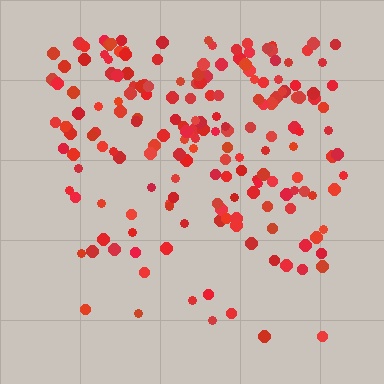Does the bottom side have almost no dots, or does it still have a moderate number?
Still a moderate number, just noticeably fewer than the top.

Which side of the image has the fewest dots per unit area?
The bottom.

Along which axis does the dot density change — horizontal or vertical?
Vertical.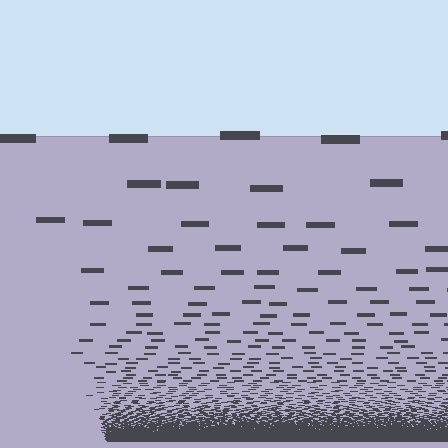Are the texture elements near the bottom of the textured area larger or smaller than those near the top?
Smaller. The gradient is inverted — elements near the bottom are smaller and denser.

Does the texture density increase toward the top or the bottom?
Density increases toward the bottom.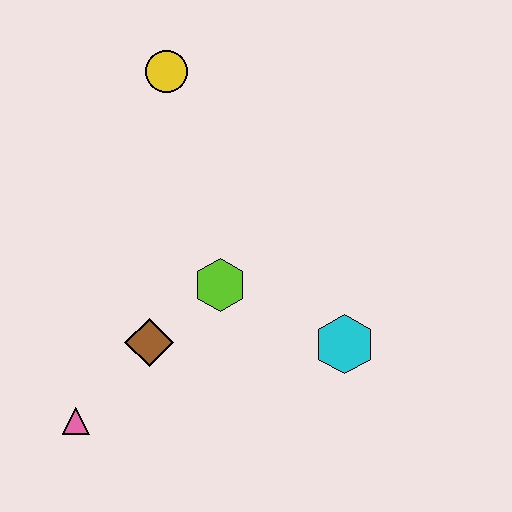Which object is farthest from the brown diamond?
The yellow circle is farthest from the brown diamond.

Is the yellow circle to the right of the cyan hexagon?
No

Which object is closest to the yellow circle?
The lime hexagon is closest to the yellow circle.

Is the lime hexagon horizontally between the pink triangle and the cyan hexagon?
Yes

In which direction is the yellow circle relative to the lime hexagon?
The yellow circle is above the lime hexagon.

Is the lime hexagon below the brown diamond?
No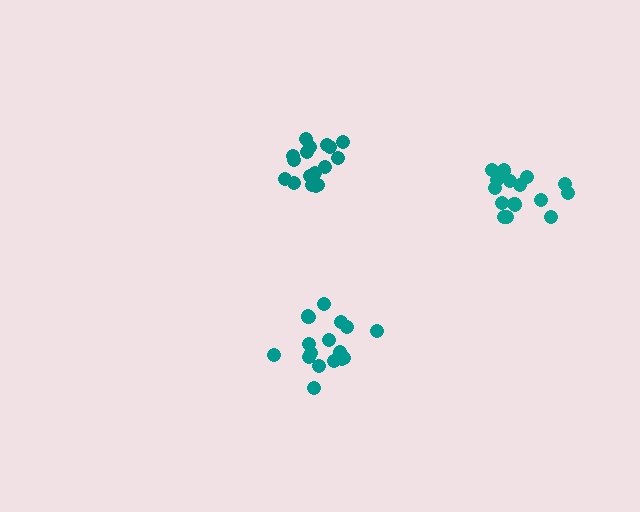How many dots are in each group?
Group 1: 17 dots, Group 2: 17 dots, Group 3: 17 dots (51 total).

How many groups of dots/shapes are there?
There are 3 groups.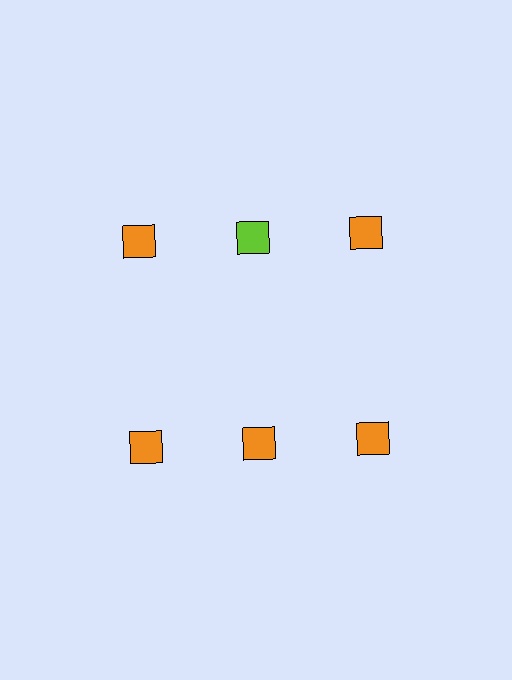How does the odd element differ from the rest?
It has a different color: lime instead of orange.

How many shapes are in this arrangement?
There are 6 shapes arranged in a grid pattern.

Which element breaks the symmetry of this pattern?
The lime square in the top row, second from left column breaks the symmetry. All other shapes are orange squares.